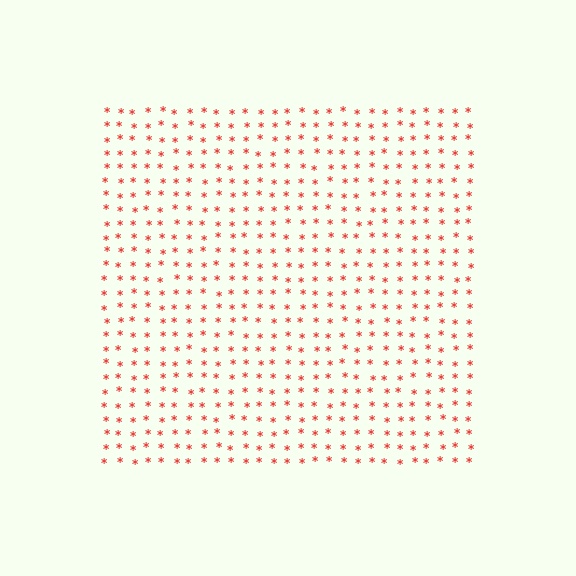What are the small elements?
The small elements are asterisks.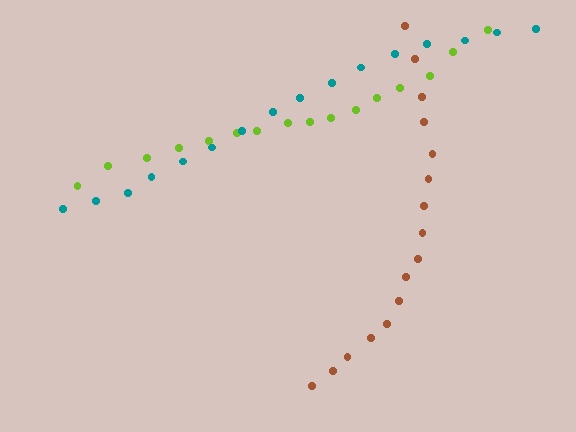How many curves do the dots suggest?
There are 3 distinct paths.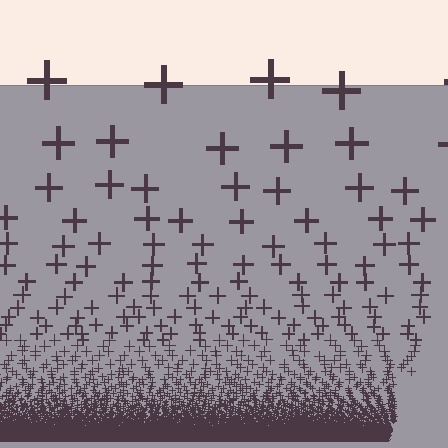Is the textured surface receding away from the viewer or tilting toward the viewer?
The surface appears to tilt toward the viewer. Texture elements get larger and sparser toward the top.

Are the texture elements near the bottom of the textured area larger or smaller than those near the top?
Smaller. The gradient is inverted — elements near the bottom are smaller and denser.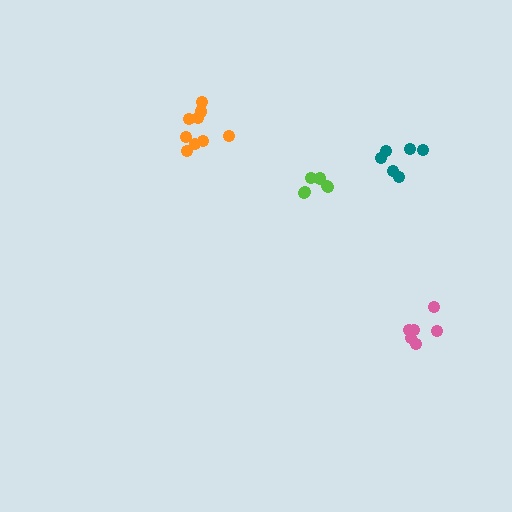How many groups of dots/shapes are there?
There are 4 groups.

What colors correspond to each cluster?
The clusters are colored: orange, pink, lime, teal.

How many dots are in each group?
Group 1: 9 dots, Group 2: 6 dots, Group 3: 7 dots, Group 4: 6 dots (28 total).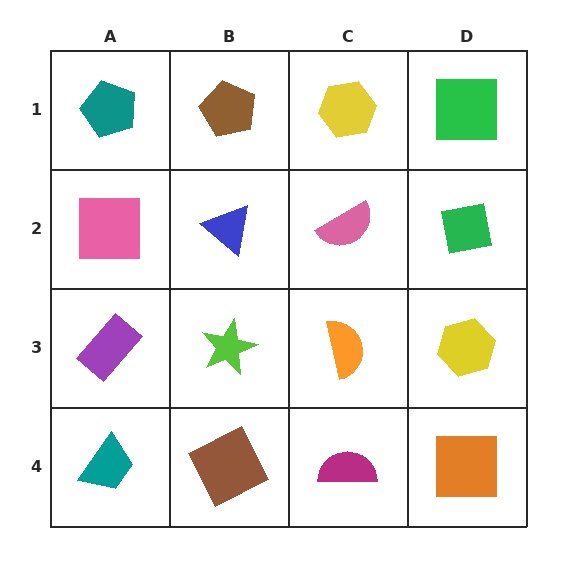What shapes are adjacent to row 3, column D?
A green square (row 2, column D), an orange square (row 4, column D), an orange semicircle (row 3, column C).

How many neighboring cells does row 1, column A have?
2.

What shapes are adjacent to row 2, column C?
A yellow hexagon (row 1, column C), an orange semicircle (row 3, column C), a blue triangle (row 2, column B), a green square (row 2, column D).